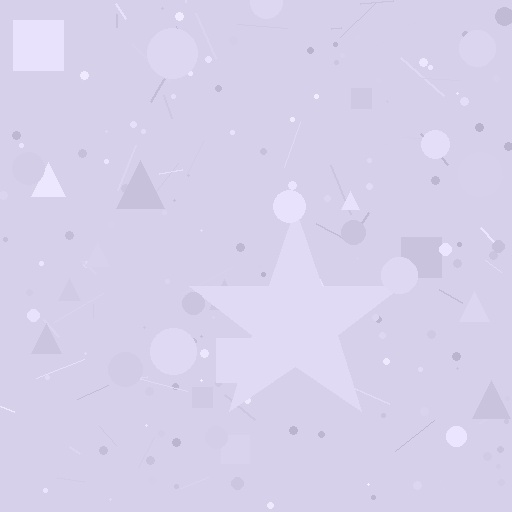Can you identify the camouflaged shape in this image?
The camouflaged shape is a star.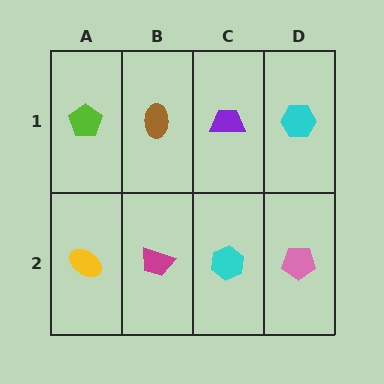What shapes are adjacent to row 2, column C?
A purple trapezoid (row 1, column C), a magenta trapezoid (row 2, column B), a pink pentagon (row 2, column D).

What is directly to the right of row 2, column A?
A magenta trapezoid.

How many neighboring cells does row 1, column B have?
3.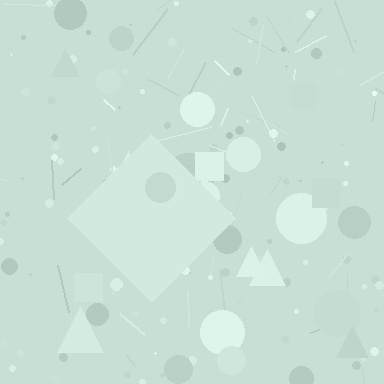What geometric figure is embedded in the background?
A diamond is embedded in the background.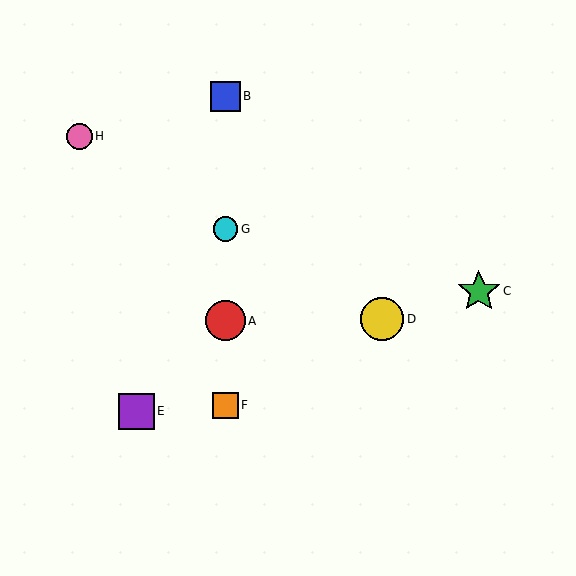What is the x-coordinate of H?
Object H is at x≈79.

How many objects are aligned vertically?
4 objects (A, B, F, G) are aligned vertically.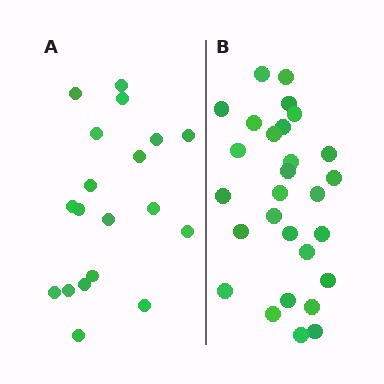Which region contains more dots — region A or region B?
Region B (the right region) has more dots.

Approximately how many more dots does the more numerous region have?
Region B has roughly 8 or so more dots than region A.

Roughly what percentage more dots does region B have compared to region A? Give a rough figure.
About 45% more.